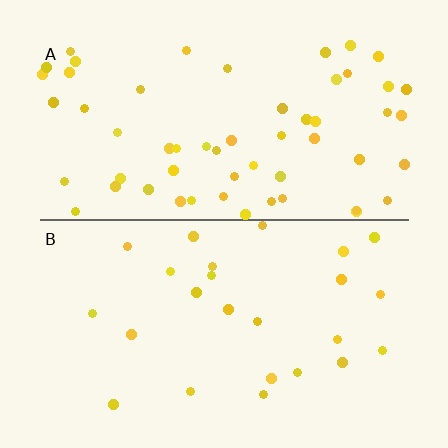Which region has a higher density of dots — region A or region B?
A (the top).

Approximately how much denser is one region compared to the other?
Approximately 2.3× — region A over region B.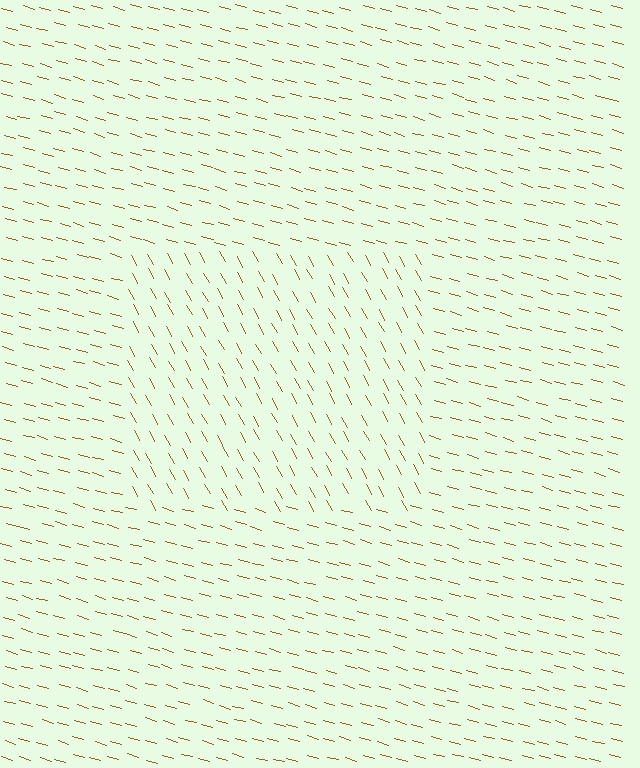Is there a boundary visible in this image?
Yes, there is a texture boundary formed by a change in line orientation.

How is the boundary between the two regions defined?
The boundary is defined purely by a change in line orientation (approximately 45 degrees difference). All lines are the same color and thickness.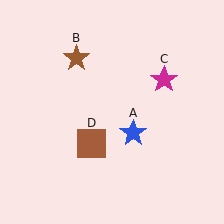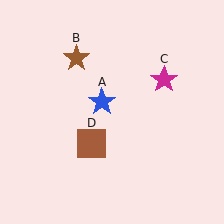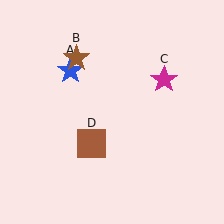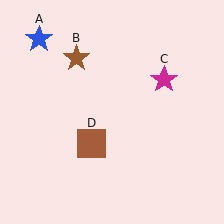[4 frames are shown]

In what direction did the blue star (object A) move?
The blue star (object A) moved up and to the left.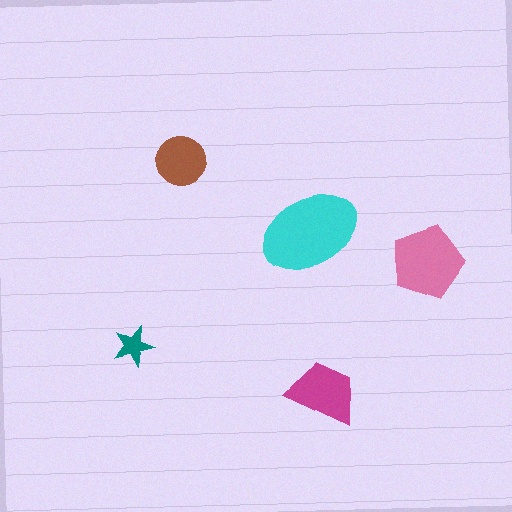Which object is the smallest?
The teal star.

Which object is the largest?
The cyan ellipse.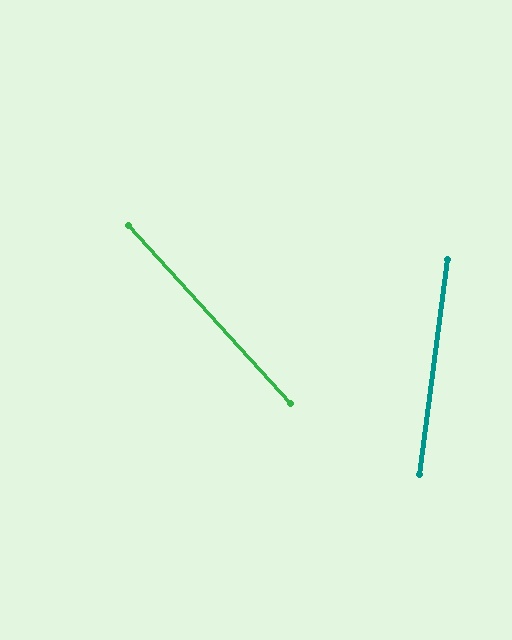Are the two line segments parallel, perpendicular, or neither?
Neither parallel nor perpendicular — they differ by about 50°.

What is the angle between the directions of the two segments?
Approximately 50 degrees.